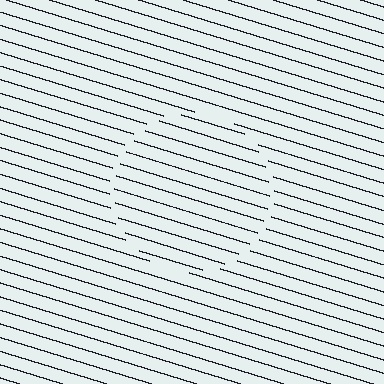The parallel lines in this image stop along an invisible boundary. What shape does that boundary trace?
An illusory circle. The interior of the shape contains the same grating, shifted by half a period — the contour is defined by the phase discontinuity where line-ends from the inner and outer gratings abut.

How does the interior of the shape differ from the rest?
The interior of the shape contains the same grating, shifted by half a period — the contour is defined by the phase discontinuity where line-ends from the inner and outer gratings abut.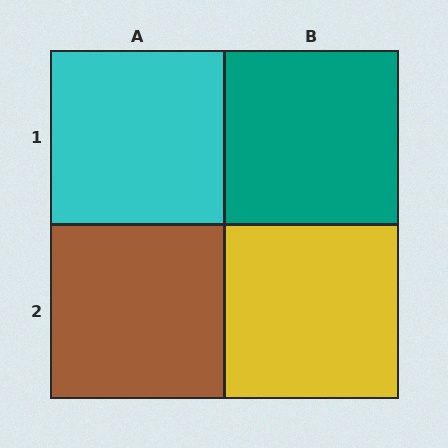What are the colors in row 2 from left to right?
Brown, yellow.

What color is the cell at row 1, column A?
Cyan.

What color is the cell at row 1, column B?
Teal.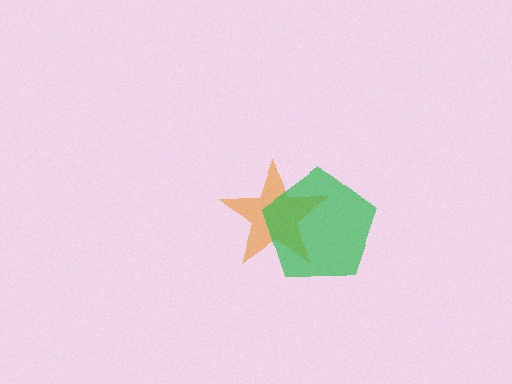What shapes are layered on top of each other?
The layered shapes are: an orange star, a green pentagon.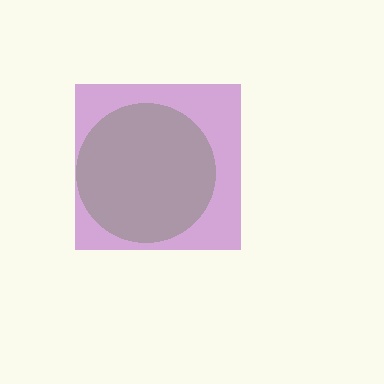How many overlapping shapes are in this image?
There are 2 overlapping shapes in the image.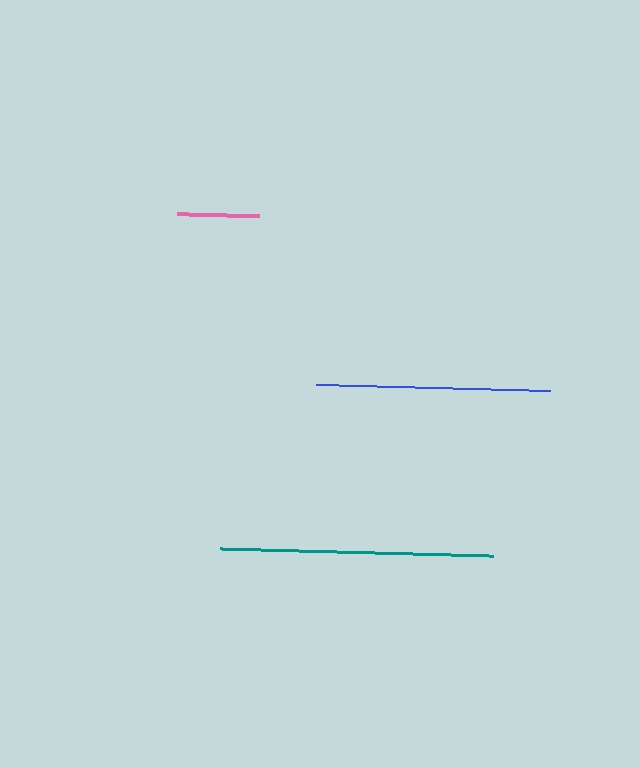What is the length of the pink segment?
The pink segment is approximately 82 pixels long.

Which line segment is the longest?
The teal line is the longest at approximately 273 pixels.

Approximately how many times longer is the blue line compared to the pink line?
The blue line is approximately 2.8 times the length of the pink line.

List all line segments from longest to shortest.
From longest to shortest: teal, blue, pink.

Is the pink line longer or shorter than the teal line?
The teal line is longer than the pink line.